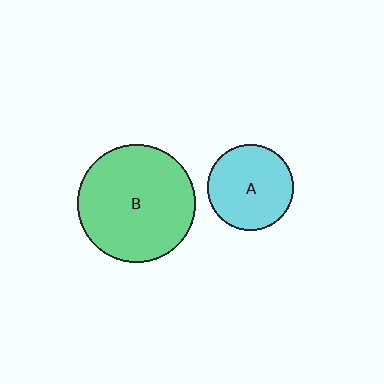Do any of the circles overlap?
No, none of the circles overlap.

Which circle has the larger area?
Circle B (green).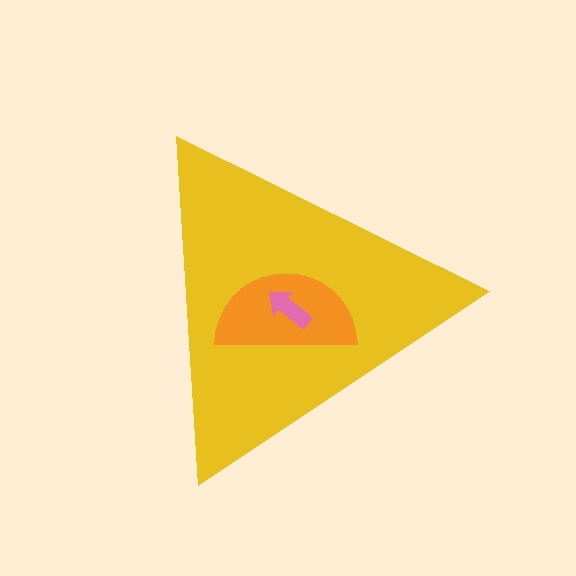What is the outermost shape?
The yellow triangle.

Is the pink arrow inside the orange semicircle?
Yes.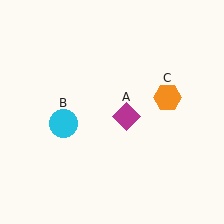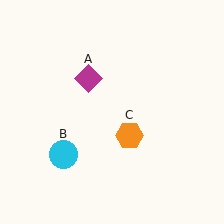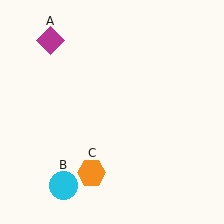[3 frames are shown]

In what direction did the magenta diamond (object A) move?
The magenta diamond (object A) moved up and to the left.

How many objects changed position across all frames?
3 objects changed position: magenta diamond (object A), cyan circle (object B), orange hexagon (object C).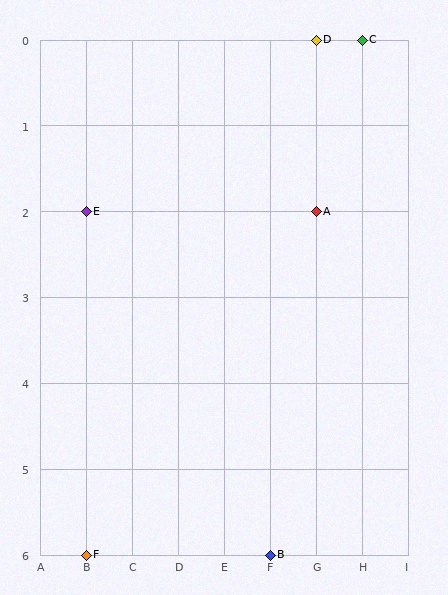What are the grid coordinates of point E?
Point E is at grid coordinates (B, 2).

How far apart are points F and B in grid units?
Points F and B are 4 columns apart.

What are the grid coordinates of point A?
Point A is at grid coordinates (G, 2).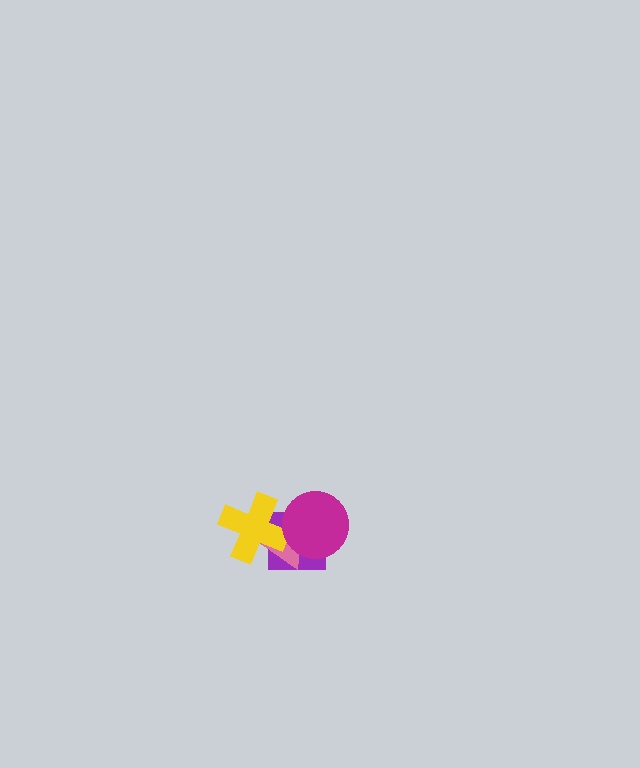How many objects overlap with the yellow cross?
3 objects overlap with the yellow cross.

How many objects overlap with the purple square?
3 objects overlap with the purple square.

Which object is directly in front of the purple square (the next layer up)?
The pink triangle is directly in front of the purple square.